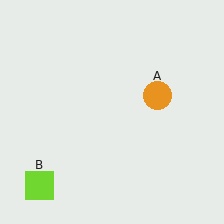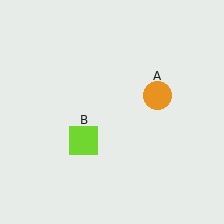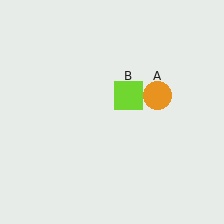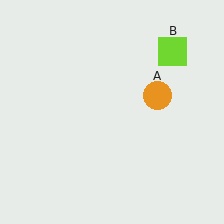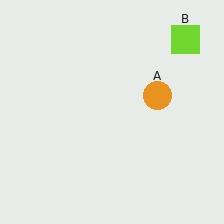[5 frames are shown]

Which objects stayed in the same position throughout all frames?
Orange circle (object A) remained stationary.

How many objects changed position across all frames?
1 object changed position: lime square (object B).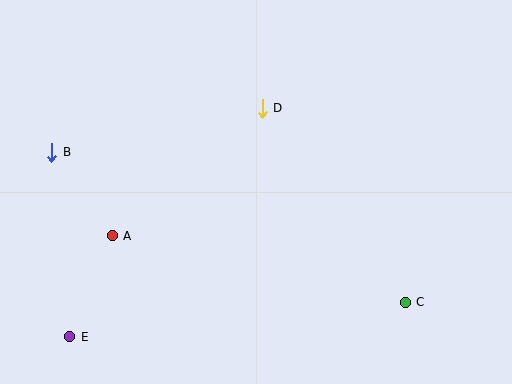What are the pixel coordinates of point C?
Point C is at (405, 302).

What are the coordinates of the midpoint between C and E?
The midpoint between C and E is at (238, 320).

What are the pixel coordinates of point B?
Point B is at (52, 152).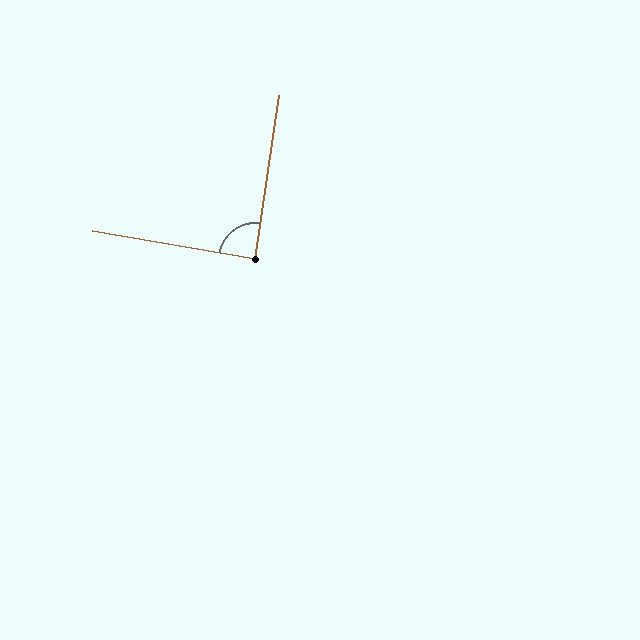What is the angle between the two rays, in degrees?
Approximately 89 degrees.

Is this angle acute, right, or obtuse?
It is approximately a right angle.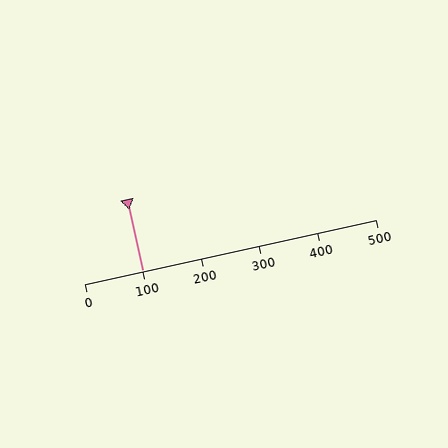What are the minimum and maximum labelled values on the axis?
The axis runs from 0 to 500.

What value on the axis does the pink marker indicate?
The marker indicates approximately 100.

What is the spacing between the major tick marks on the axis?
The major ticks are spaced 100 apart.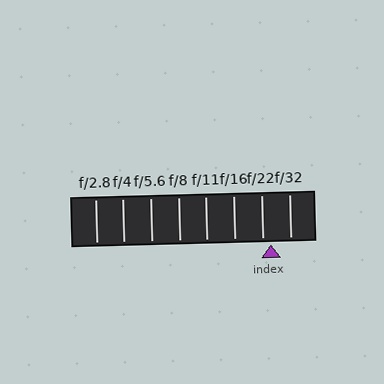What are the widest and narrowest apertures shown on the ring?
The widest aperture shown is f/2.8 and the narrowest is f/32.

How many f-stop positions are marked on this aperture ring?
There are 8 f-stop positions marked.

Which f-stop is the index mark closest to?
The index mark is closest to f/22.